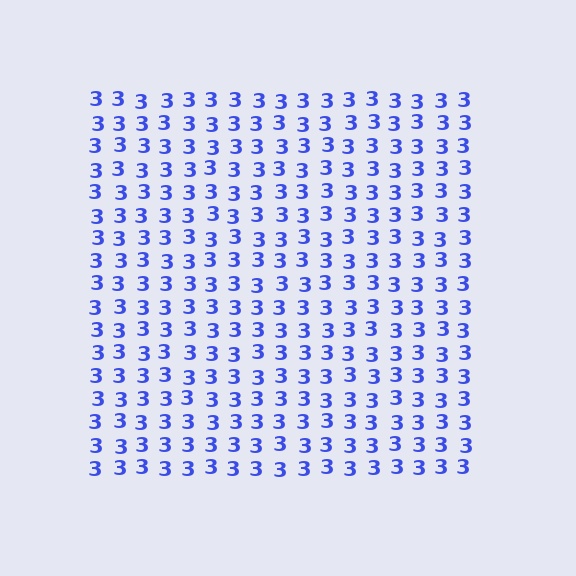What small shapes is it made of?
It is made of small digit 3's.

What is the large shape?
The large shape is a square.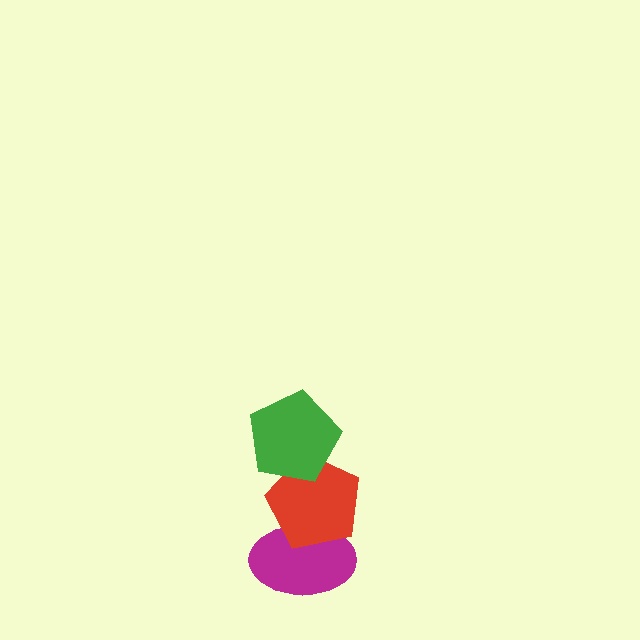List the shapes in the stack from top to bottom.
From top to bottom: the green pentagon, the red pentagon, the magenta ellipse.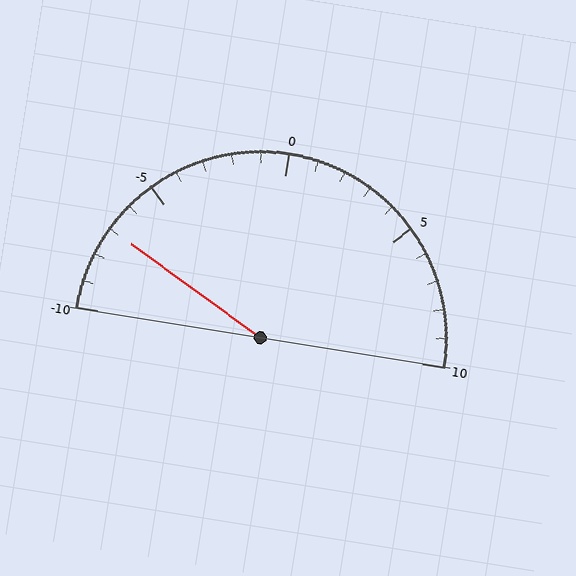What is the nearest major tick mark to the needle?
The nearest major tick mark is -5.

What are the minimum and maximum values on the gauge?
The gauge ranges from -10 to 10.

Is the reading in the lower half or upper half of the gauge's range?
The reading is in the lower half of the range (-10 to 10).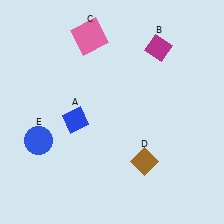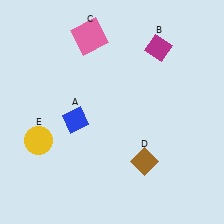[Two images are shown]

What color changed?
The circle (E) changed from blue in Image 1 to yellow in Image 2.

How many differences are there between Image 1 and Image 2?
There is 1 difference between the two images.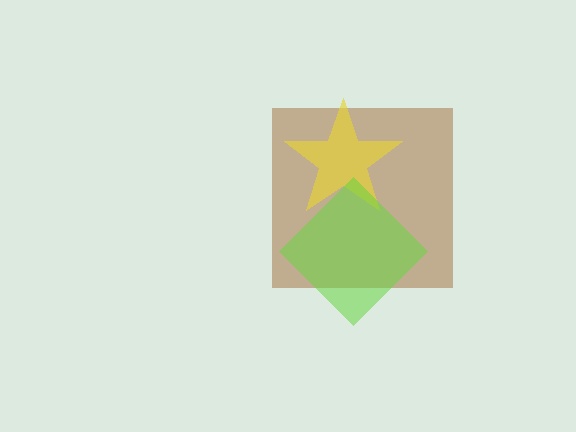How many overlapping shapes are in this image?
There are 3 overlapping shapes in the image.